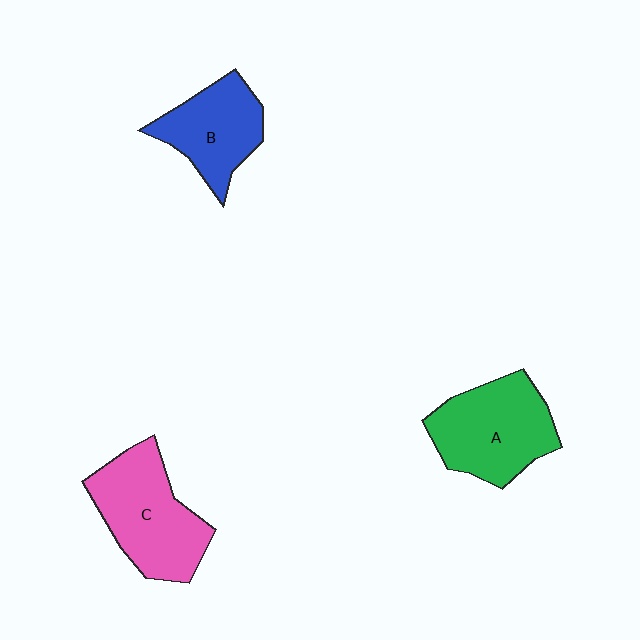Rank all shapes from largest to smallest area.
From largest to smallest: C (pink), A (green), B (blue).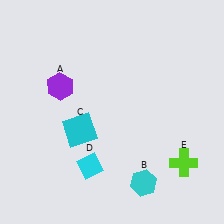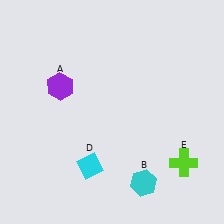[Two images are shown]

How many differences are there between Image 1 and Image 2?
There is 1 difference between the two images.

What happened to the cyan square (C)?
The cyan square (C) was removed in Image 2. It was in the bottom-left area of Image 1.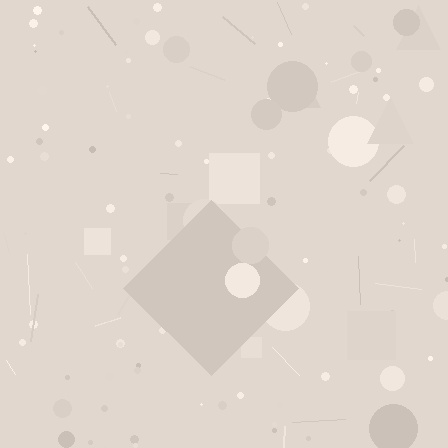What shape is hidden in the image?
A diamond is hidden in the image.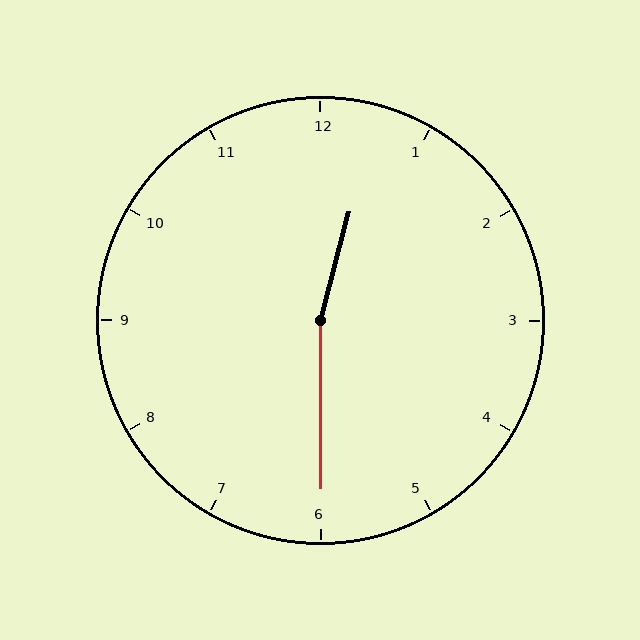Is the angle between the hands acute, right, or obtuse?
It is obtuse.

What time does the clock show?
12:30.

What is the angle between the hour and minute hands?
Approximately 165 degrees.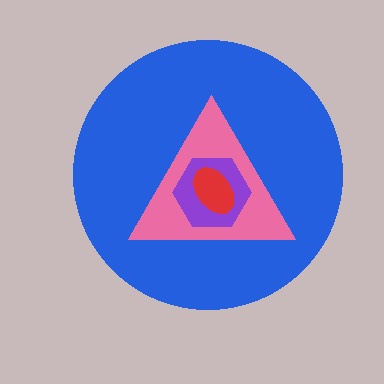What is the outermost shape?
The blue circle.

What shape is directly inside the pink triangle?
The purple hexagon.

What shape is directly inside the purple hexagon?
The red ellipse.